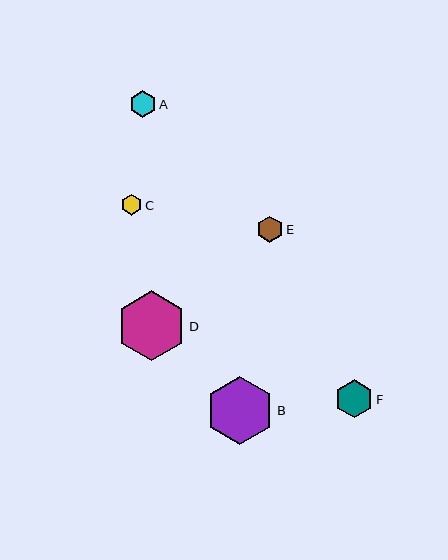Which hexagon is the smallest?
Hexagon C is the smallest with a size of approximately 21 pixels.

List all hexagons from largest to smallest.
From largest to smallest: D, B, F, A, E, C.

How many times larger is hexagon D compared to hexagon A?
Hexagon D is approximately 2.6 times the size of hexagon A.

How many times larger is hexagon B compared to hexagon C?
Hexagon B is approximately 3.2 times the size of hexagon C.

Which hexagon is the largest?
Hexagon D is the largest with a size of approximately 70 pixels.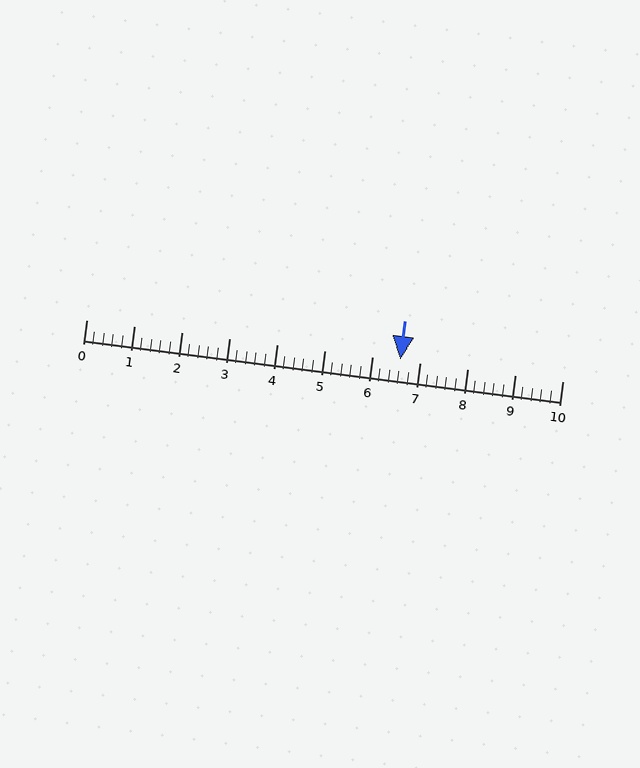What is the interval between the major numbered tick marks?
The major tick marks are spaced 1 units apart.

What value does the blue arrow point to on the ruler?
The blue arrow points to approximately 6.6.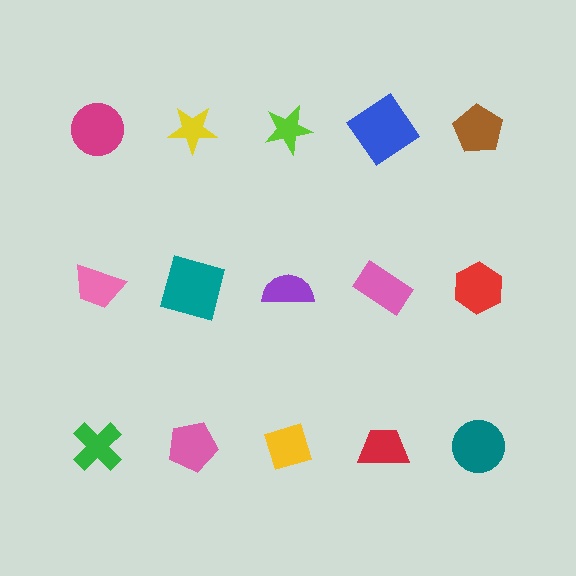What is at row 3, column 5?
A teal circle.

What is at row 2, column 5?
A red hexagon.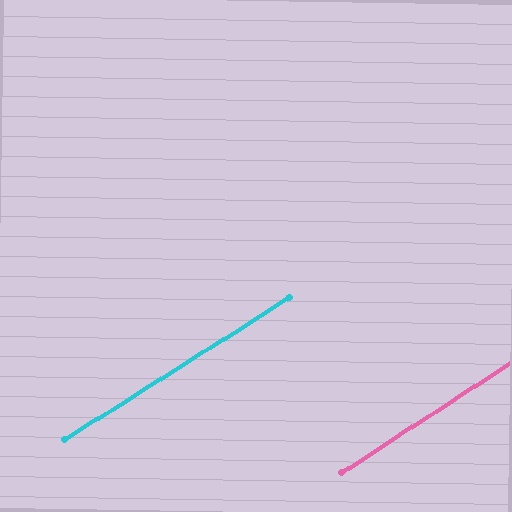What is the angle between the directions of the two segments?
Approximately 1 degree.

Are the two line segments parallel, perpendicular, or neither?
Parallel — their directions differ by only 1.0°.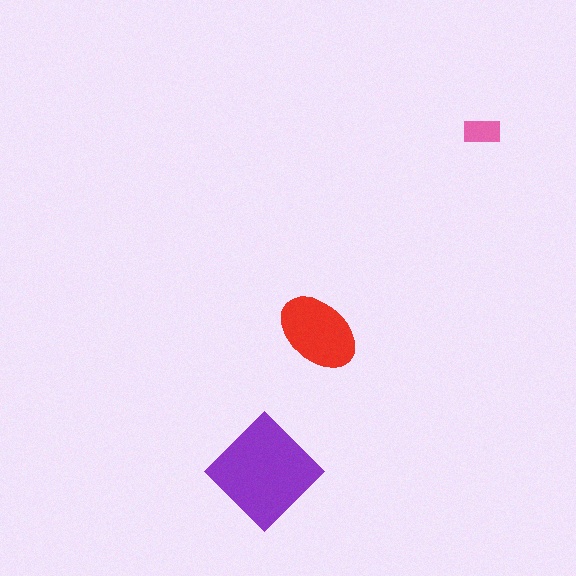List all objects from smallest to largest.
The pink rectangle, the red ellipse, the purple diamond.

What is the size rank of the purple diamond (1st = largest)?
1st.